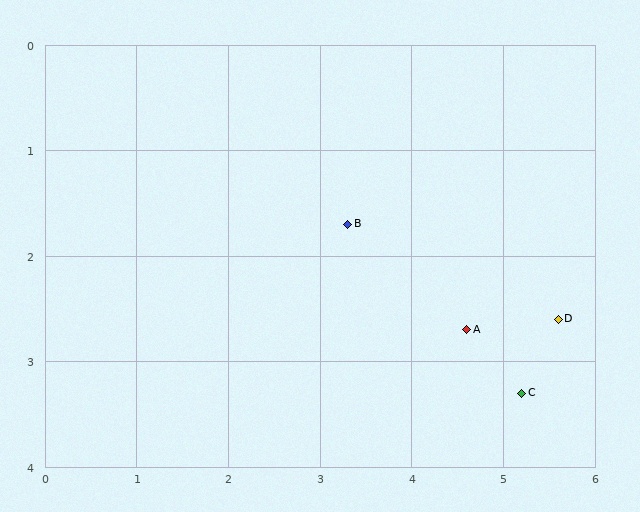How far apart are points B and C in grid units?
Points B and C are about 2.5 grid units apart.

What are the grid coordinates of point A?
Point A is at approximately (4.6, 2.7).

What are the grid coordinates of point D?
Point D is at approximately (5.6, 2.6).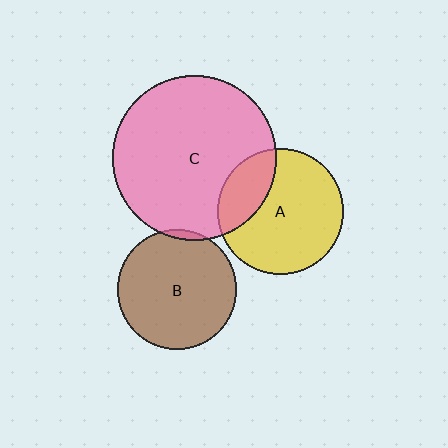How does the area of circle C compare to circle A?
Approximately 1.7 times.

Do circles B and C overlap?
Yes.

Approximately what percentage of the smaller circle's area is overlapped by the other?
Approximately 5%.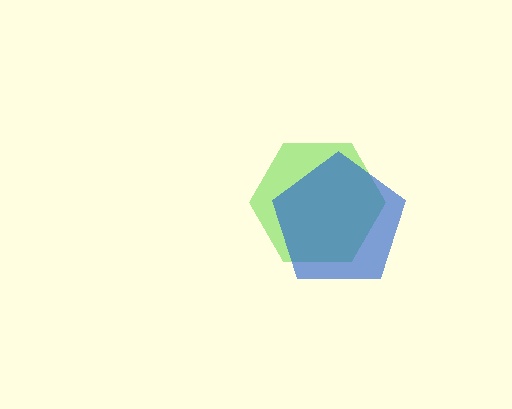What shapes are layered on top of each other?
The layered shapes are: a lime hexagon, a blue pentagon.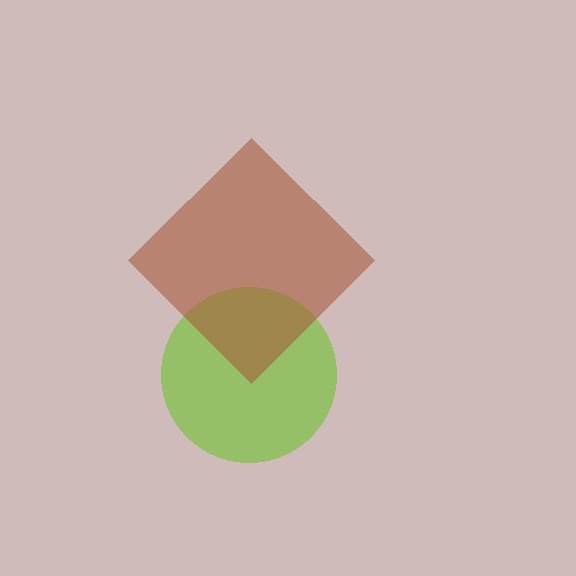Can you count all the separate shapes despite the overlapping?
Yes, there are 2 separate shapes.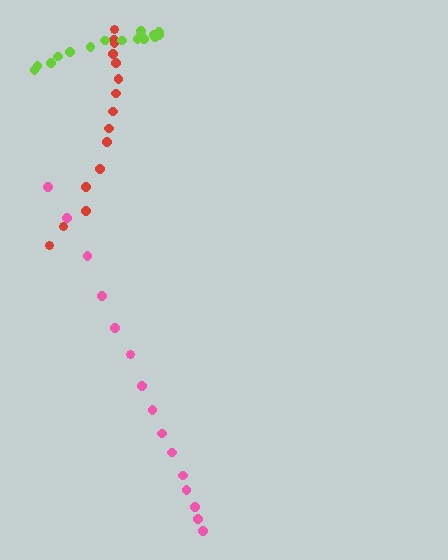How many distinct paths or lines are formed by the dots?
There are 3 distinct paths.